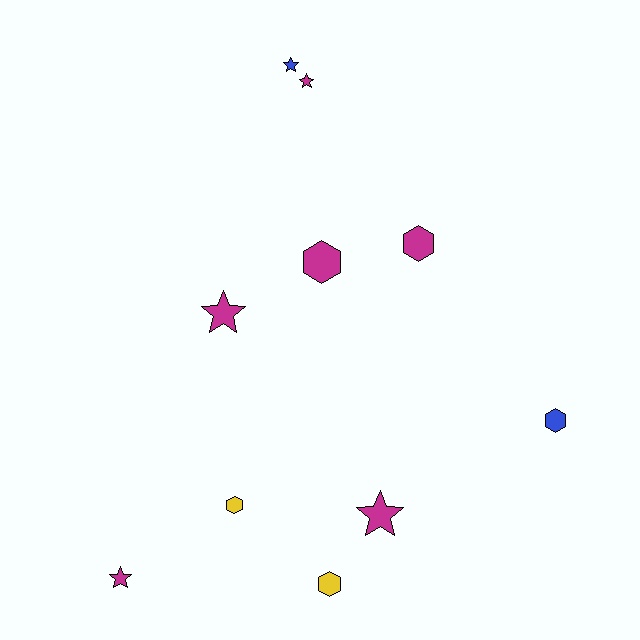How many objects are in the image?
There are 10 objects.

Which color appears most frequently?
Magenta, with 6 objects.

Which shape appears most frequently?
Star, with 5 objects.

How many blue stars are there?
There is 1 blue star.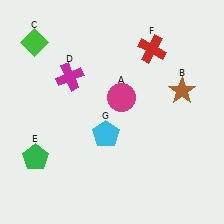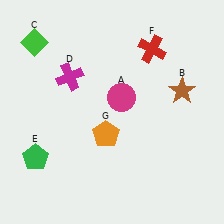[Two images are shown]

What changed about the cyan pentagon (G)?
In Image 1, G is cyan. In Image 2, it changed to orange.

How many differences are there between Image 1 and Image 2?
There is 1 difference between the two images.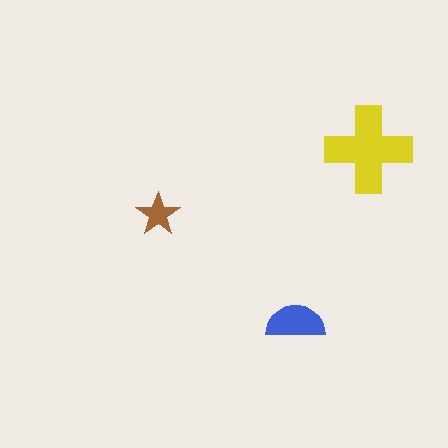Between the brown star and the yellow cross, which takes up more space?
The yellow cross.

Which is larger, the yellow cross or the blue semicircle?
The yellow cross.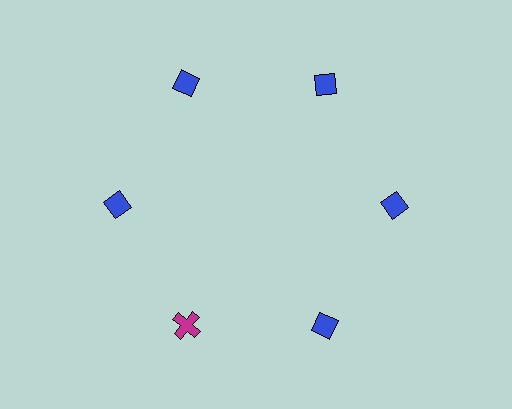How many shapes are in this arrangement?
There are 6 shapes arranged in a ring pattern.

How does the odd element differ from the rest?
It differs in both color (magenta instead of blue) and shape (cross instead of diamond).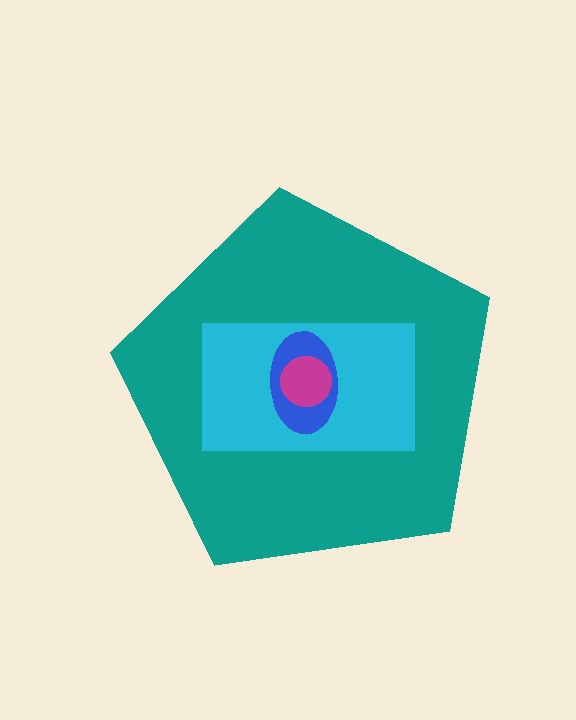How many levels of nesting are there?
4.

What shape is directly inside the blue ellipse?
The magenta circle.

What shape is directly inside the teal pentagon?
The cyan rectangle.